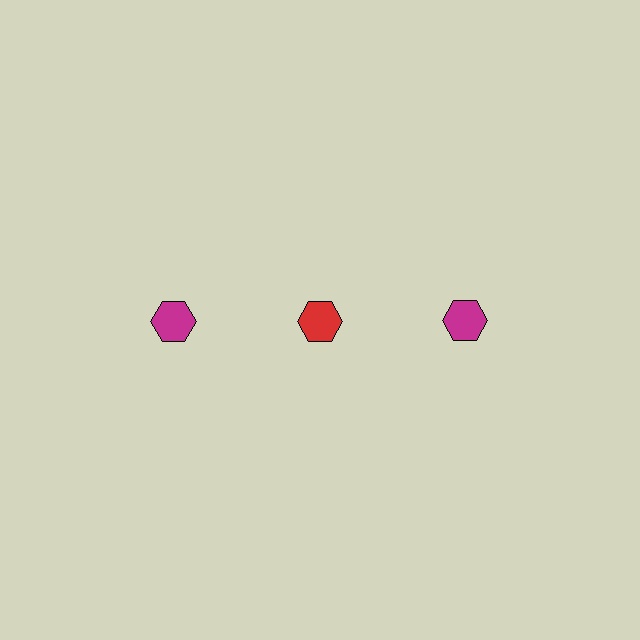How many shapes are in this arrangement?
There are 3 shapes arranged in a grid pattern.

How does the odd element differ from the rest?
It has a different color: red instead of magenta.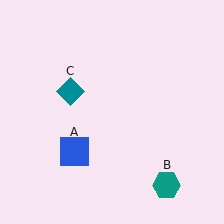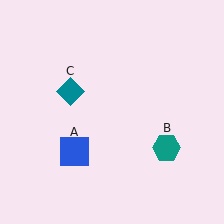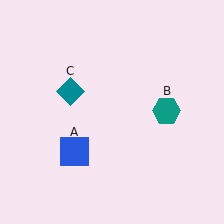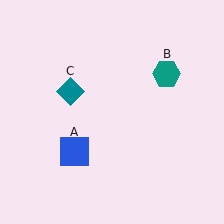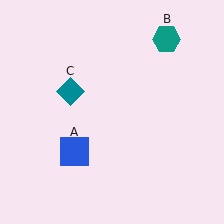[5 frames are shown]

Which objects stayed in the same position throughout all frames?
Blue square (object A) and teal diamond (object C) remained stationary.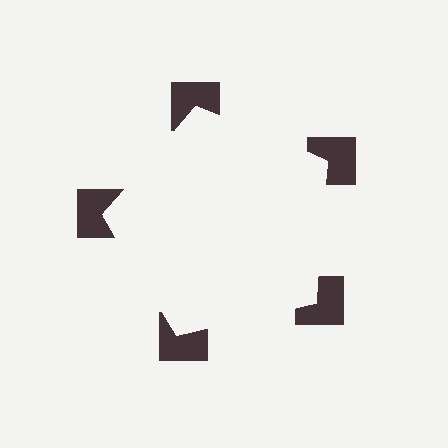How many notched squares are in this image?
There are 5 — one at each vertex of the illusory pentagon.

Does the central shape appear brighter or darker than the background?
It typically appears slightly brighter than the background, even though no actual brightness change is drawn.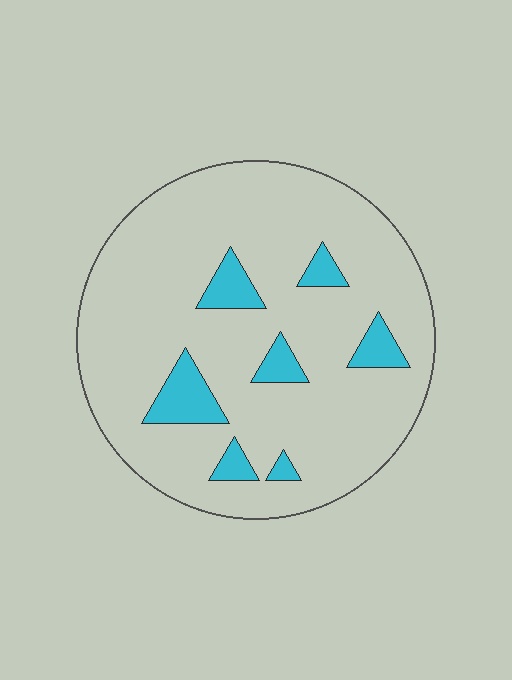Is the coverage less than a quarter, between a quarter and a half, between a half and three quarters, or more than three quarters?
Less than a quarter.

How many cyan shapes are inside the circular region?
7.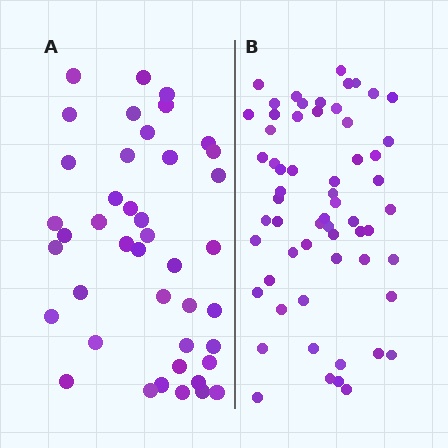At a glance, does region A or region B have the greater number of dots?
Region B (the right region) has more dots.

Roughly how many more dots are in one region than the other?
Region B has approximately 20 more dots than region A.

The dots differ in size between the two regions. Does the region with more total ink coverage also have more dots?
No. Region A has more total ink coverage because its dots are larger, but region B actually contains more individual dots. Total area can be misleading — the number of items is what matters here.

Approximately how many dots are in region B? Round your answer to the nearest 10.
About 60 dots.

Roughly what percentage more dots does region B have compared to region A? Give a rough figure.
About 45% more.